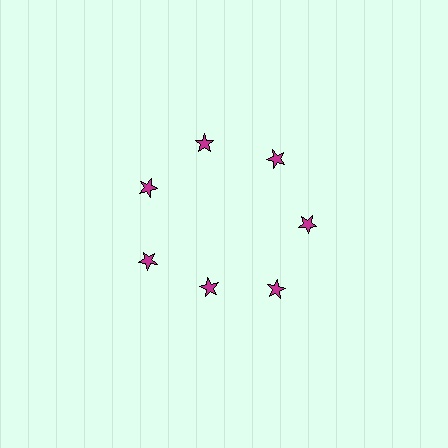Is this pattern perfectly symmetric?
No. The 7 magenta stars are arranged in a ring, but one element near the 6 o'clock position is pulled inward toward the center, breaking the 7-fold rotational symmetry.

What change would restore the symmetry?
The symmetry would be restored by moving it outward, back onto the ring so that all 7 stars sit at equal angles and equal distance from the center.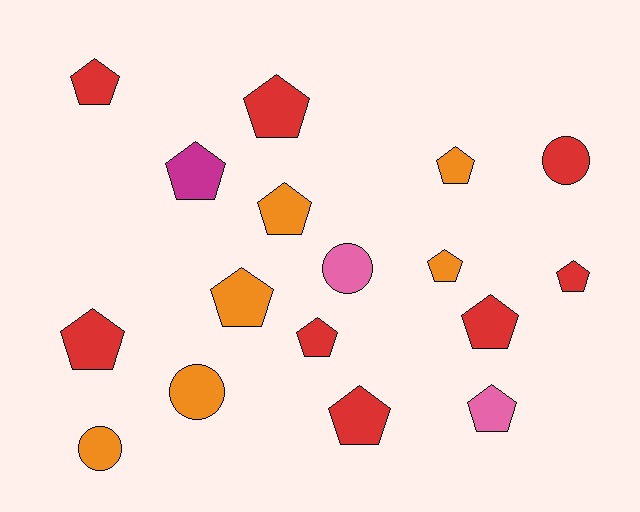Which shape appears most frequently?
Pentagon, with 13 objects.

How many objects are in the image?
There are 17 objects.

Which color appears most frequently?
Red, with 8 objects.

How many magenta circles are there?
There are no magenta circles.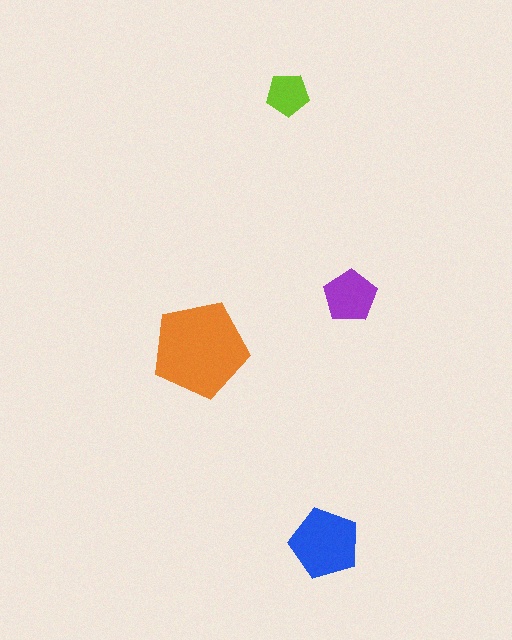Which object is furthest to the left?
The orange pentagon is leftmost.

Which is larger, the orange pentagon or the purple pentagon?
The orange one.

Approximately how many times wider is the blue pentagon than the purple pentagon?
About 1.5 times wider.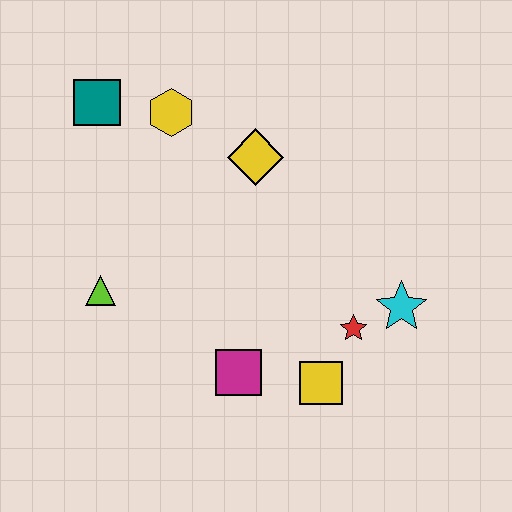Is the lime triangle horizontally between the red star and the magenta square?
No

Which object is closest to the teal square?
The yellow hexagon is closest to the teal square.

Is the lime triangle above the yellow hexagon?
No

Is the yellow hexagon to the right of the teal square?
Yes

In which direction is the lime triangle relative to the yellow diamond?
The lime triangle is to the left of the yellow diamond.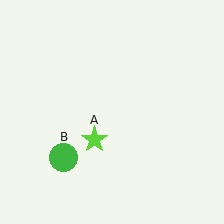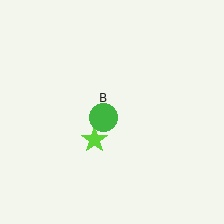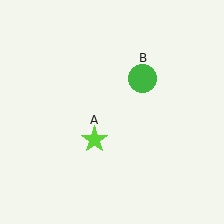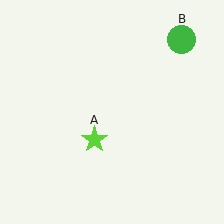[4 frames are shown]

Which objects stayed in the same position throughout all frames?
Lime star (object A) remained stationary.